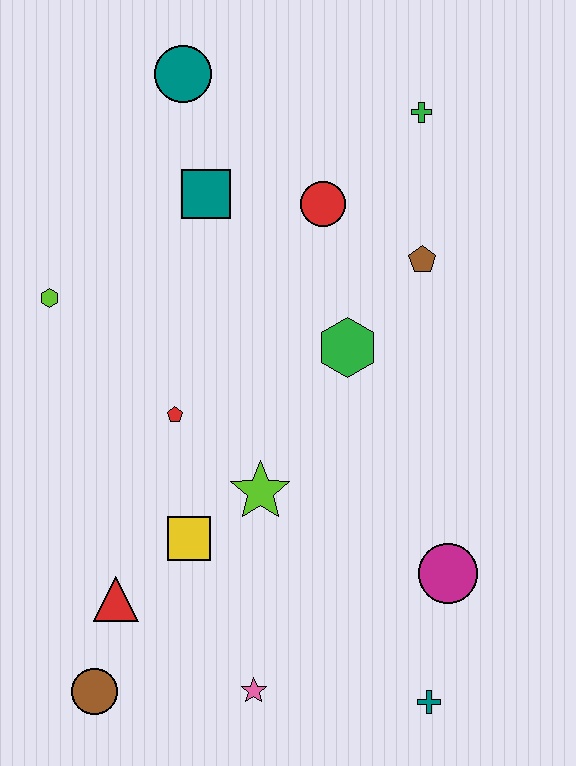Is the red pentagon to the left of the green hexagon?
Yes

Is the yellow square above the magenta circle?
Yes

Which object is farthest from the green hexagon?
The brown circle is farthest from the green hexagon.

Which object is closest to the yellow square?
The lime star is closest to the yellow square.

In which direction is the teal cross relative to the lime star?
The teal cross is below the lime star.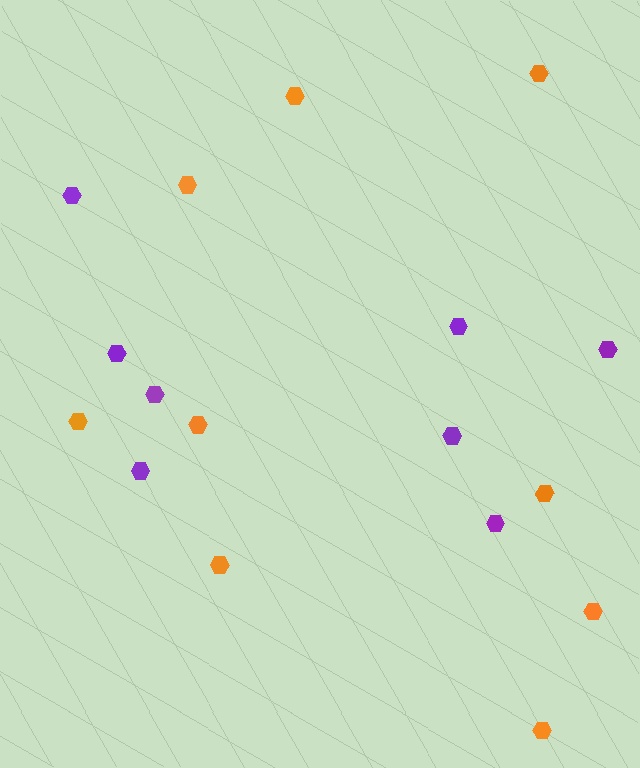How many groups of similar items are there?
There are 2 groups: one group of orange hexagons (9) and one group of purple hexagons (8).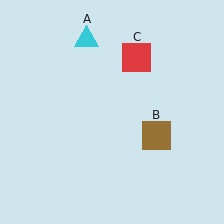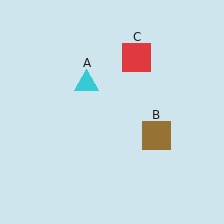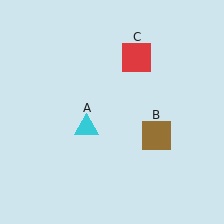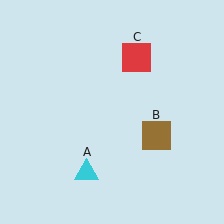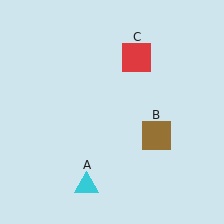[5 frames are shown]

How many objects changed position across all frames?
1 object changed position: cyan triangle (object A).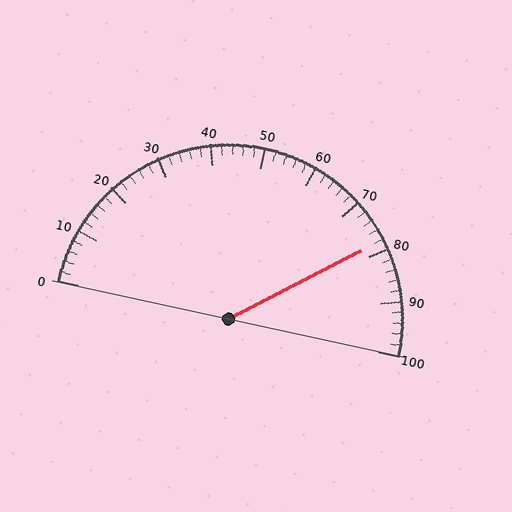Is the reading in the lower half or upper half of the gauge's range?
The reading is in the upper half of the range (0 to 100).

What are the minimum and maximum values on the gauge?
The gauge ranges from 0 to 100.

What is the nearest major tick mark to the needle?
The nearest major tick mark is 80.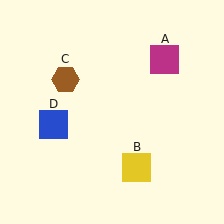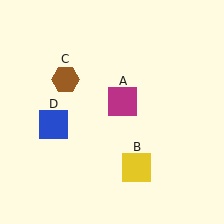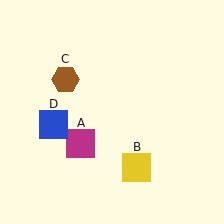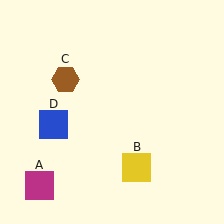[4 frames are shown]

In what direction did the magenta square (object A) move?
The magenta square (object A) moved down and to the left.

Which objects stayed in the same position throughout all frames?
Yellow square (object B) and brown hexagon (object C) and blue square (object D) remained stationary.